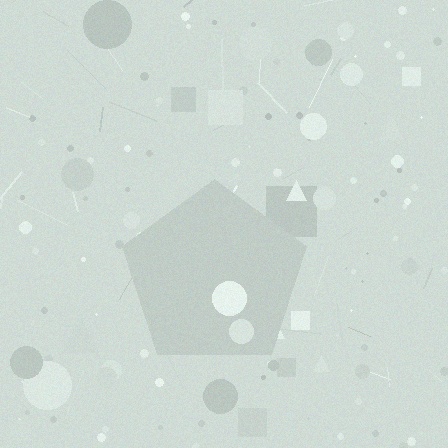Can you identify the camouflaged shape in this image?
The camouflaged shape is a pentagon.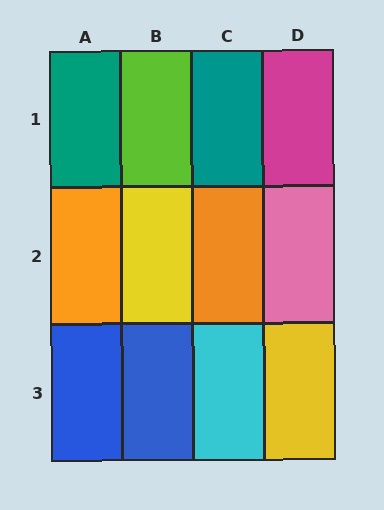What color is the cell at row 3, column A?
Blue.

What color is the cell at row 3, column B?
Blue.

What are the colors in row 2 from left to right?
Orange, yellow, orange, pink.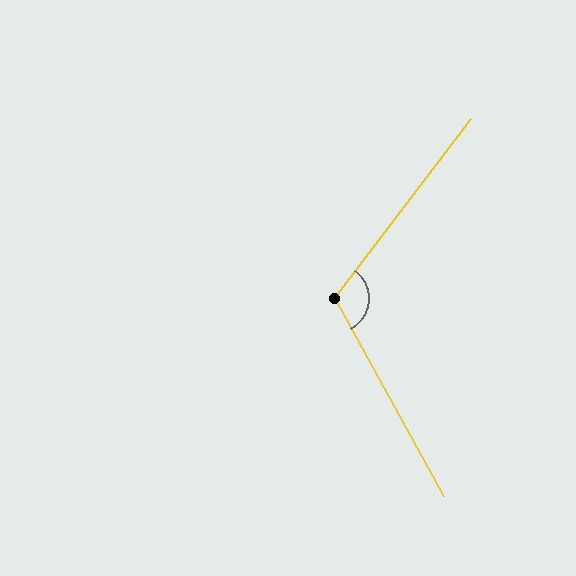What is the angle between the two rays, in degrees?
Approximately 114 degrees.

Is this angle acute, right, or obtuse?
It is obtuse.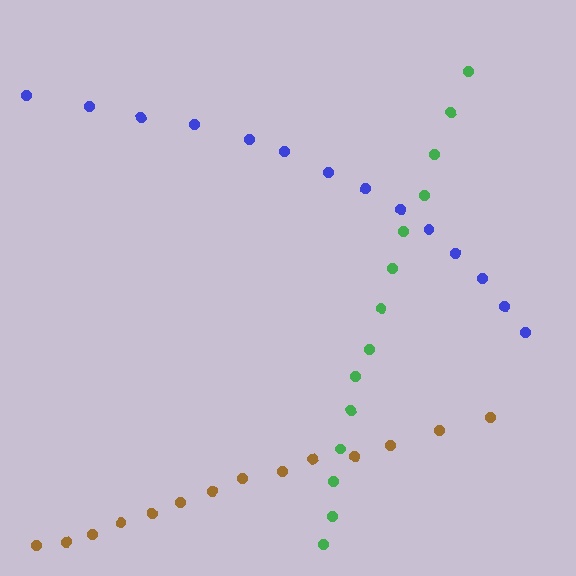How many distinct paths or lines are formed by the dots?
There are 3 distinct paths.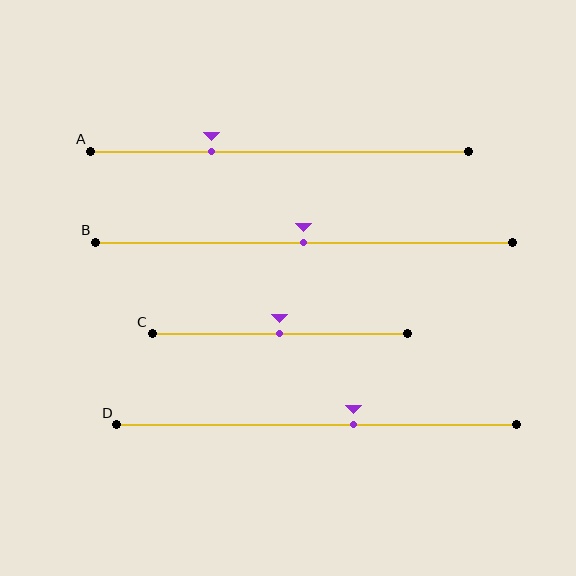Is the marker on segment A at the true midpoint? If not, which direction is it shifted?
No, the marker on segment A is shifted to the left by about 18% of the segment length.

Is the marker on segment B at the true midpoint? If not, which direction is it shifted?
Yes, the marker on segment B is at the true midpoint.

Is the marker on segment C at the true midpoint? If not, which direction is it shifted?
Yes, the marker on segment C is at the true midpoint.